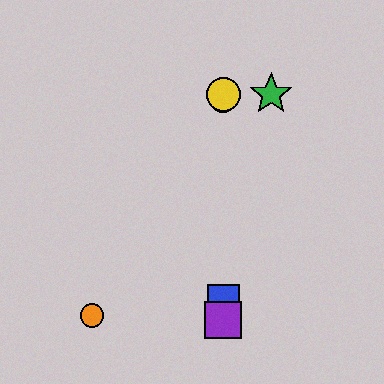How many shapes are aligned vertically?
4 shapes (the red circle, the blue square, the yellow circle, the purple square) are aligned vertically.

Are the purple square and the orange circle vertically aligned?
No, the purple square is at x≈223 and the orange circle is at x≈92.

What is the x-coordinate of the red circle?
The red circle is at x≈223.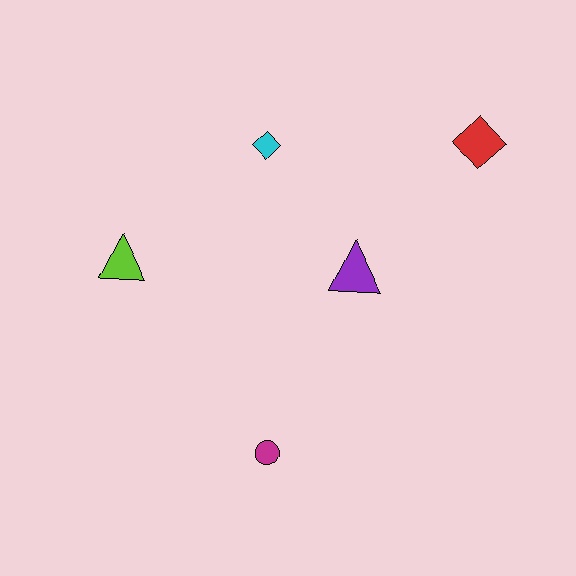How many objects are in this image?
There are 5 objects.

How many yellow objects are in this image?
There are no yellow objects.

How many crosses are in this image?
There are no crosses.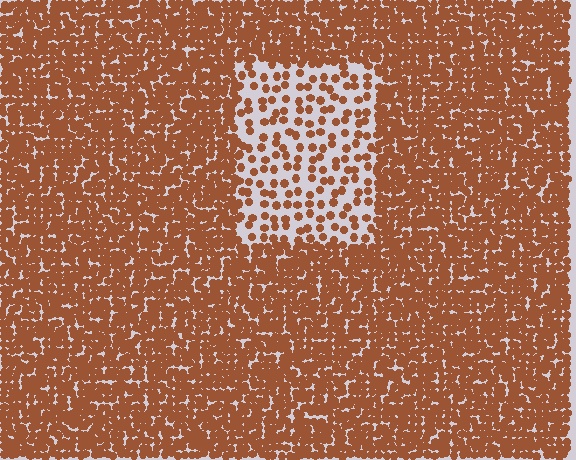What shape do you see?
I see a rectangle.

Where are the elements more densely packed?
The elements are more densely packed outside the rectangle boundary.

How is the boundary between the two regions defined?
The boundary is defined by a change in element density (approximately 2.8x ratio). All elements are the same color, size, and shape.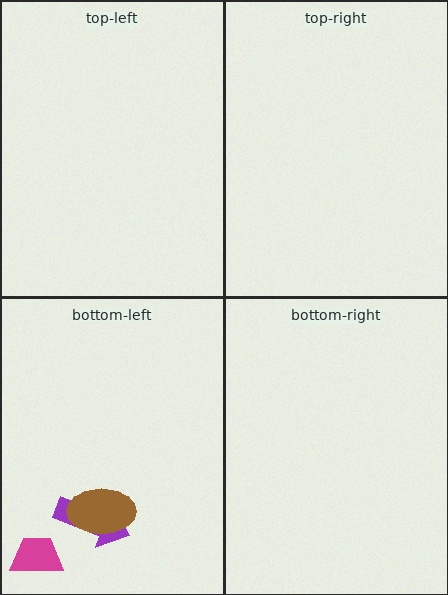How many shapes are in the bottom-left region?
3.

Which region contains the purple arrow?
The bottom-left region.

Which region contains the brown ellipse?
The bottom-left region.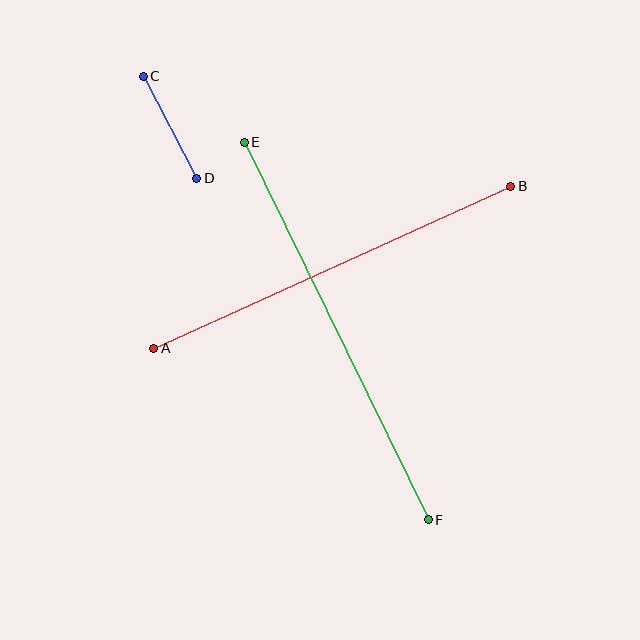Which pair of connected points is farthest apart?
Points E and F are farthest apart.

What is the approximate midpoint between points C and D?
The midpoint is at approximately (170, 127) pixels.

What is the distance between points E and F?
The distance is approximately 420 pixels.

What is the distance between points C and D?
The distance is approximately 115 pixels.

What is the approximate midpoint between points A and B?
The midpoint is at approximately (332, 267) pixels.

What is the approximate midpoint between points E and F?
The midpoint is at approximately (336, 331) pixels.